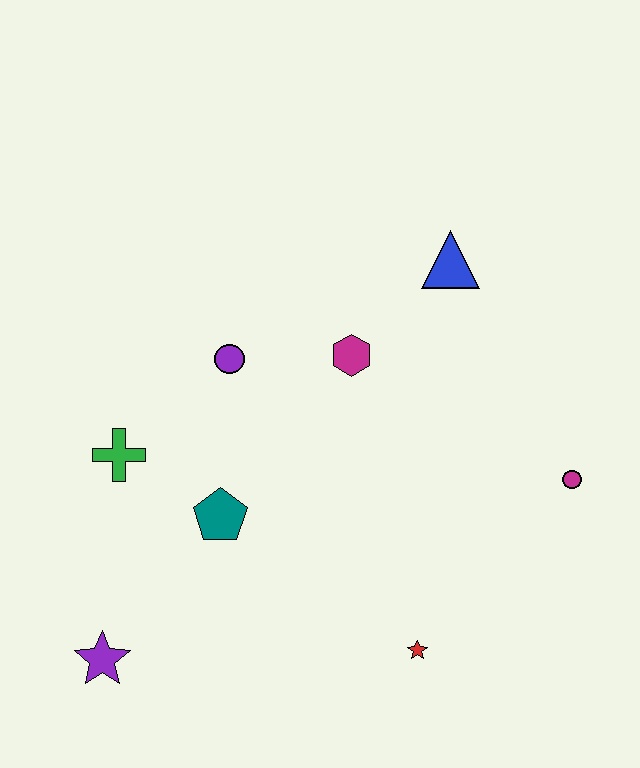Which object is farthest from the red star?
The blue triangle is farthest from the red star.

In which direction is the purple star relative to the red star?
The purple star is to the left of the red star.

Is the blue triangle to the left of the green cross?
No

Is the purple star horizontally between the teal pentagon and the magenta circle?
No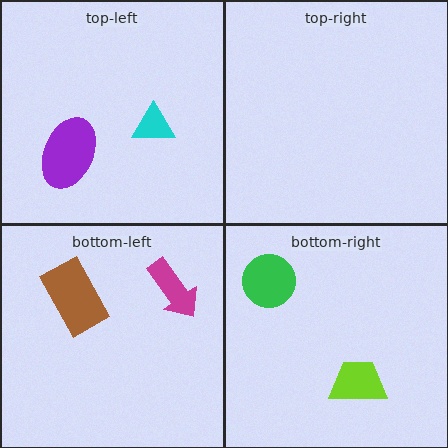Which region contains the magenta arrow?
The bottom-left region.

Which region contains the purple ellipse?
The top-left region.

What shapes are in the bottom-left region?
The magenta arrow, the brown rectangle.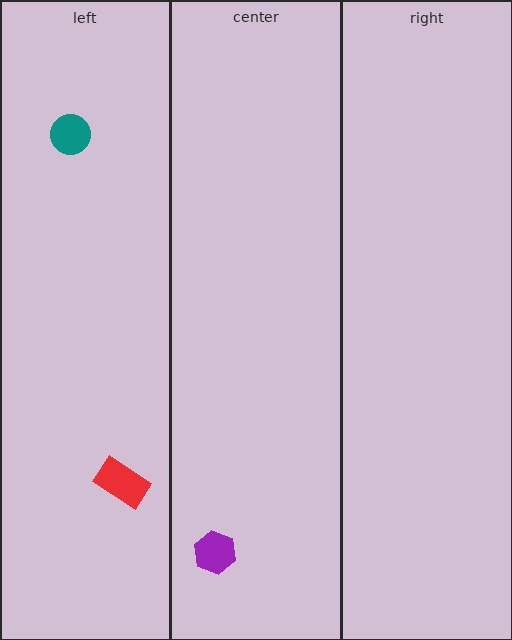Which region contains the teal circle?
The left region.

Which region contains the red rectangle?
The left region.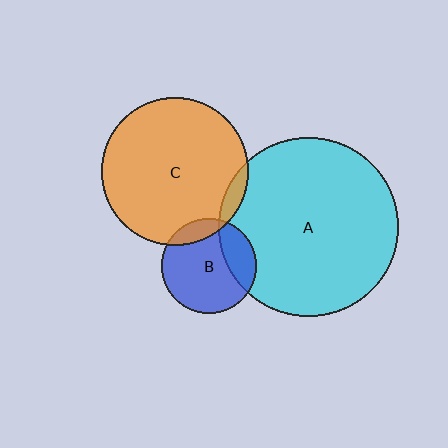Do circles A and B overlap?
Yes.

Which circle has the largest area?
Circle A (cyan).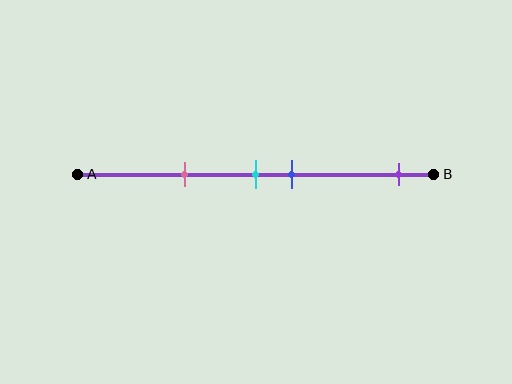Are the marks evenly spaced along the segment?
No, the marks are not evenly spaced.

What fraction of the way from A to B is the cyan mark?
The cyan mark is approximately 50% (0.5) of the way from A to B.